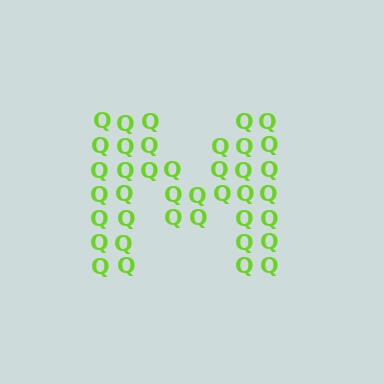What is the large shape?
The large shape is the letter M.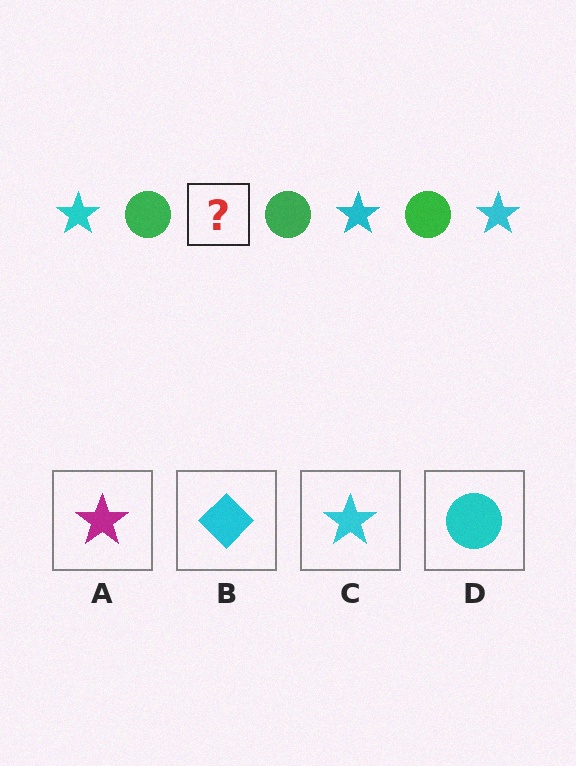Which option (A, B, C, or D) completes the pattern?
C.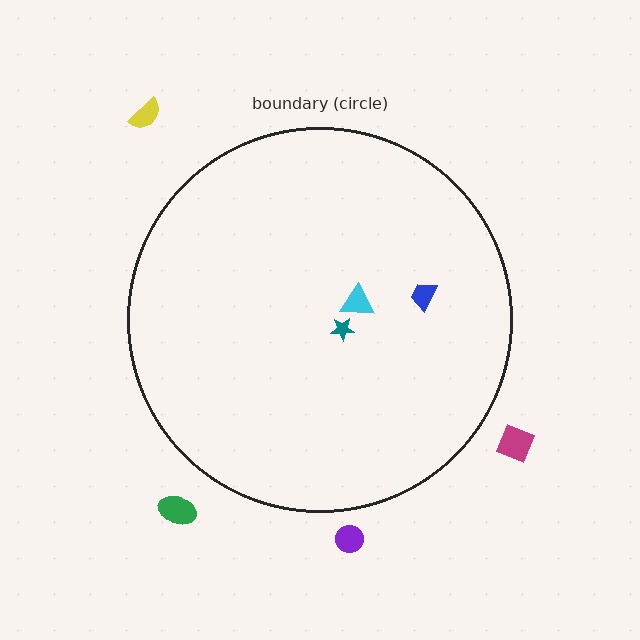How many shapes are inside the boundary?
3 inside, 4 outside.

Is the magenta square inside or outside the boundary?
Outside.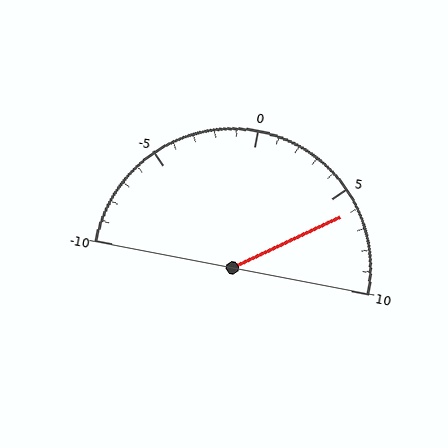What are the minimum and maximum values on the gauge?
The gauge ranges from -10 to 10.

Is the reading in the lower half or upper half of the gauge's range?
The reading is in the upper half of the range (-10 to 10).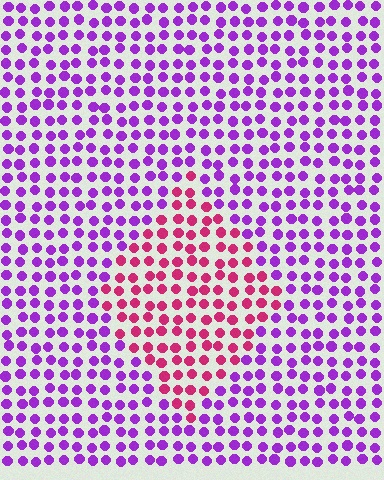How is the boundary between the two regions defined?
The boundary is defined purely by a slight shift in hue (about 51 degrees). Spacing, size, and orientation are identical on both sides.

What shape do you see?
I see a diamond.